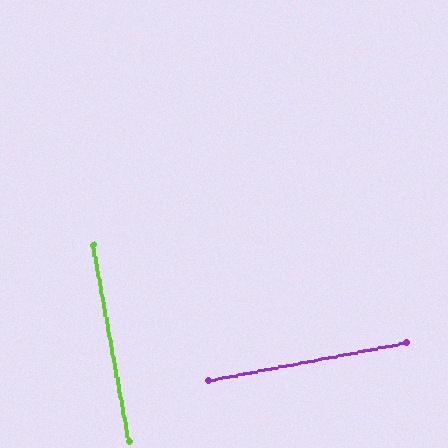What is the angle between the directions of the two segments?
Approximately 90 degrees.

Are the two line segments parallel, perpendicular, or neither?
Perpendicular — they meet at approximately 90°.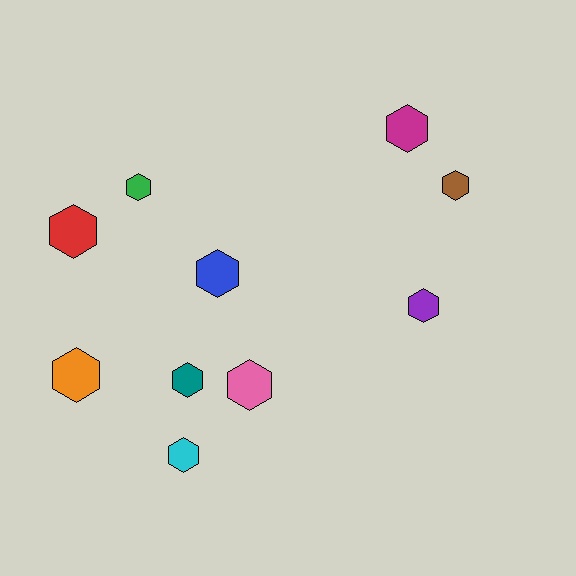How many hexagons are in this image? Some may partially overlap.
There are 10 hexagons.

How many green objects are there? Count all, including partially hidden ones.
There is 1 green object.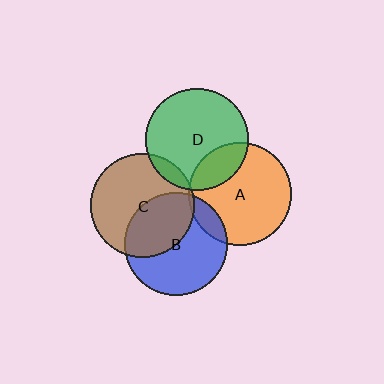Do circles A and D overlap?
Yes.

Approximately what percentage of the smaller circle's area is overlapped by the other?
Approximately 20%.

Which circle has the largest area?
Circle C (brown).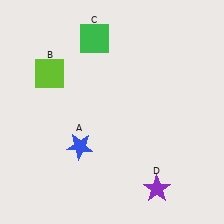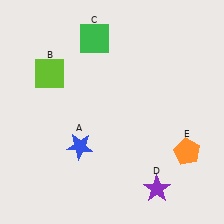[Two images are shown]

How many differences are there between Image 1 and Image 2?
There is 1 difference between the two images.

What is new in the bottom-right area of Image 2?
An orange pentagon (E) was added in the bottom-right area of Image 2.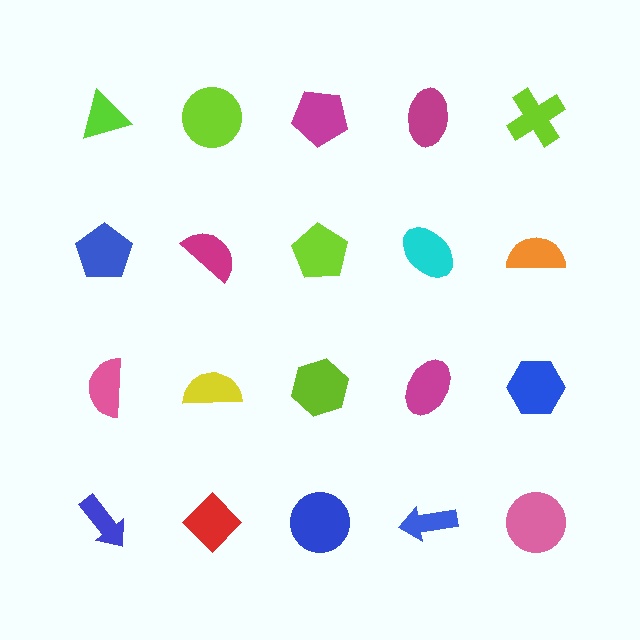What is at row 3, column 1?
A pink semicircle.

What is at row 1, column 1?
A lime triangle.